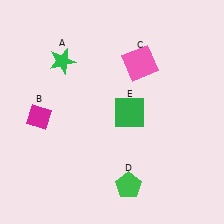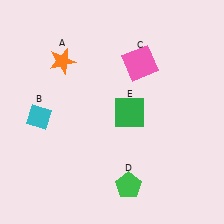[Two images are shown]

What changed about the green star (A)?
In Image 1, A is green. In Image 2, it changed to orange.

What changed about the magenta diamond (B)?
In Image 1, B is magenta. In Image 2, it changed to cyan.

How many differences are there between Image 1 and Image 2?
There are 2 differences between the two images.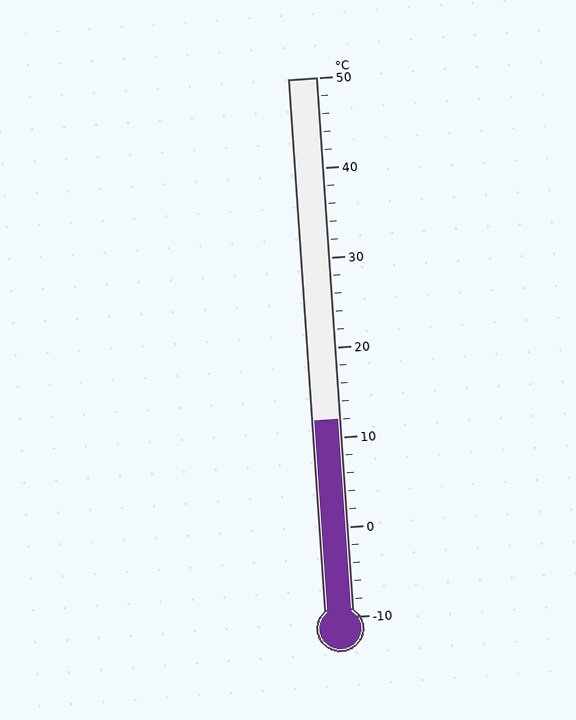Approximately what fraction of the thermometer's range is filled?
The thermometer is filled to approximately 35% of its range.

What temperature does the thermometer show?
The thermometer shows approximately 12°C.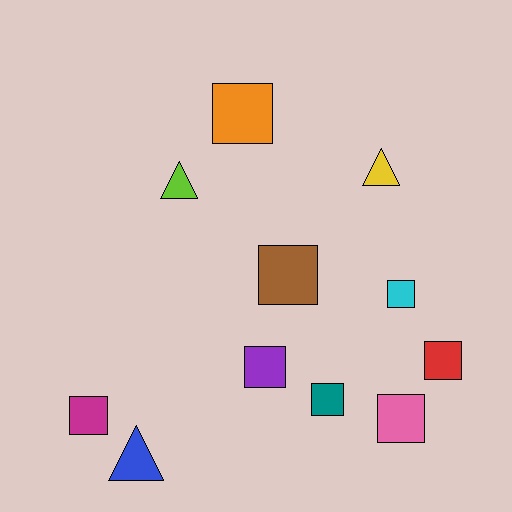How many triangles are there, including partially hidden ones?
There are 3 triangles.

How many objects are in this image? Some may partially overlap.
There are 11 objects.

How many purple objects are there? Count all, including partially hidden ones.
There is 1 purple object.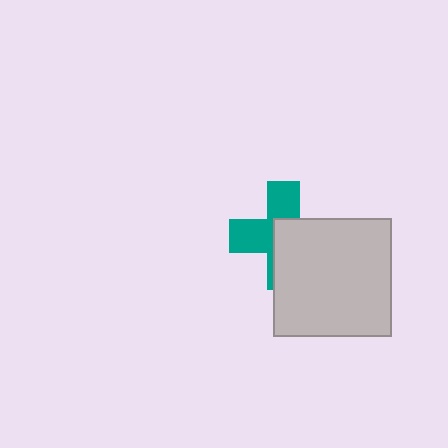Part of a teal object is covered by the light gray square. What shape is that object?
It is a cross.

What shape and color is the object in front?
The object in front is a light gray square.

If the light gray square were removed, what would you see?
You would see the complete teal cross.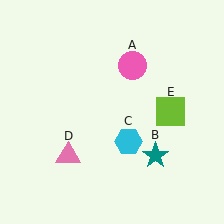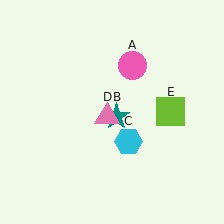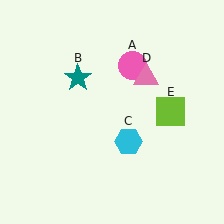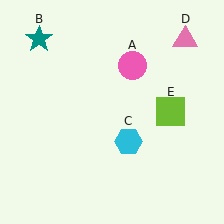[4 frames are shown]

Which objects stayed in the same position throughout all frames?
Pink circle (object A) and cyan hexagon (object C) and lime square (object E) remained stationary.